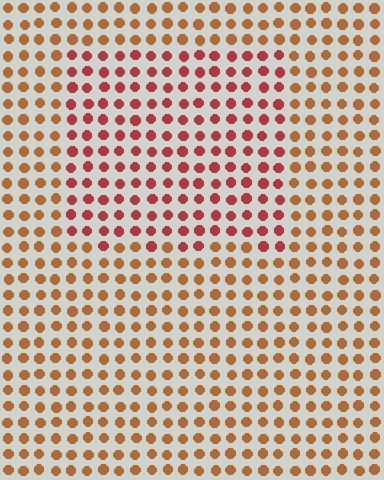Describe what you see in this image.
The image is filled with small brown elements in a uniform arrangement. A rectangle-shaped region is visible where the elements are tinted to a slightly different hue, forming a subtle color boundary.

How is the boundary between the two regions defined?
The boundary is defined purely by a slight shift in hue (about 30 degrees). Spacing, size, and orientation are identical on both sides.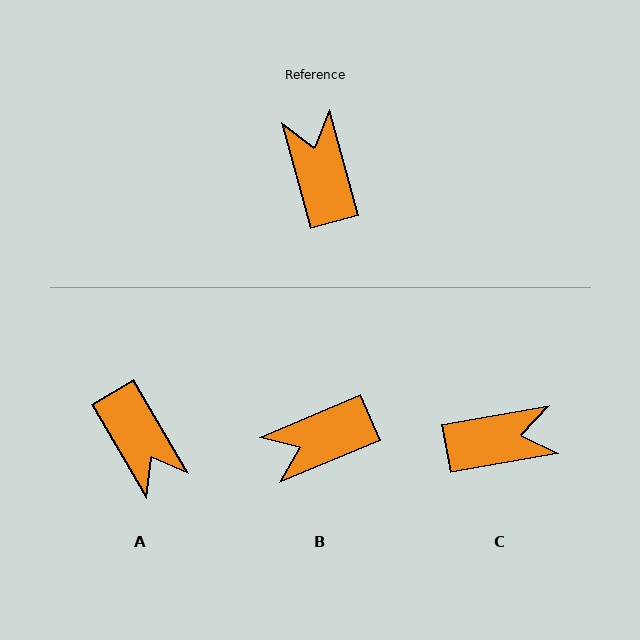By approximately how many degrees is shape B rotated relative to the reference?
Approximately 98 degrees counter-clockwise.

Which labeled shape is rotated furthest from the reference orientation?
A, about 165 degrees away.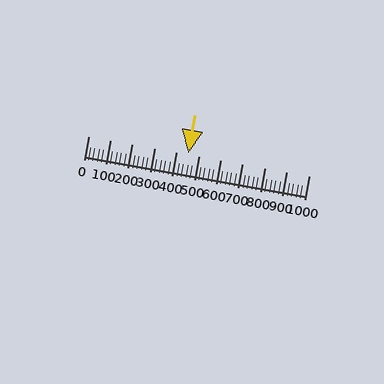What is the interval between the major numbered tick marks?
The major tick marks are spaced 100 units apart.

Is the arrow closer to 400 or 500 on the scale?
The arrow is closer to 500.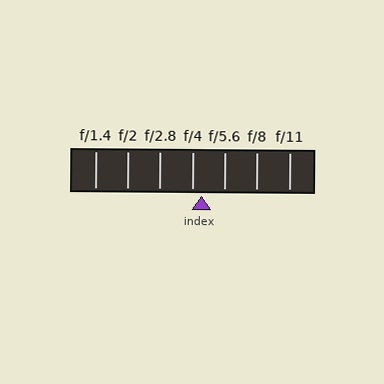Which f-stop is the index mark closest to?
The index mark is closest to f/4.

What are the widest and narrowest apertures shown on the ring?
The widest aperture shown is f/1.4 and the narrowest is f/11.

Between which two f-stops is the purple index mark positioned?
The index mark is between f/4 and f/5.6.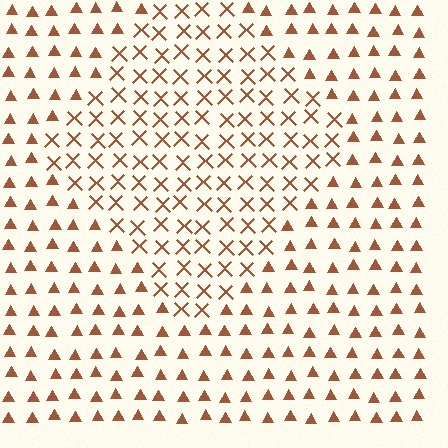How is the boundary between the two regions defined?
The boundary is defined by a change in element shape: X marks inside vs. triangles outside. All elements share the same color and spacing.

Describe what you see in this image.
The image is filled with small brown elements arranged in a uniform grid. A diamond-shaped region contains X marks, while the surrounding area contains triangles. The boundary is defined purely by the change in element shape.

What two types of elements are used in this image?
The image uses X marks inside the diamond region and triangles outside it.